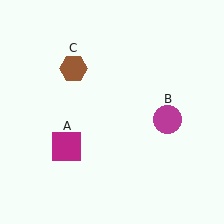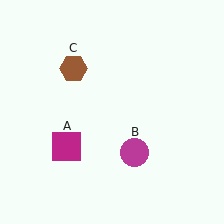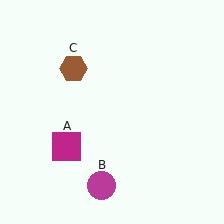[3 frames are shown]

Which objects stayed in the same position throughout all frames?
Magenta square (object A) and brown hexagon (object C) remained stationary.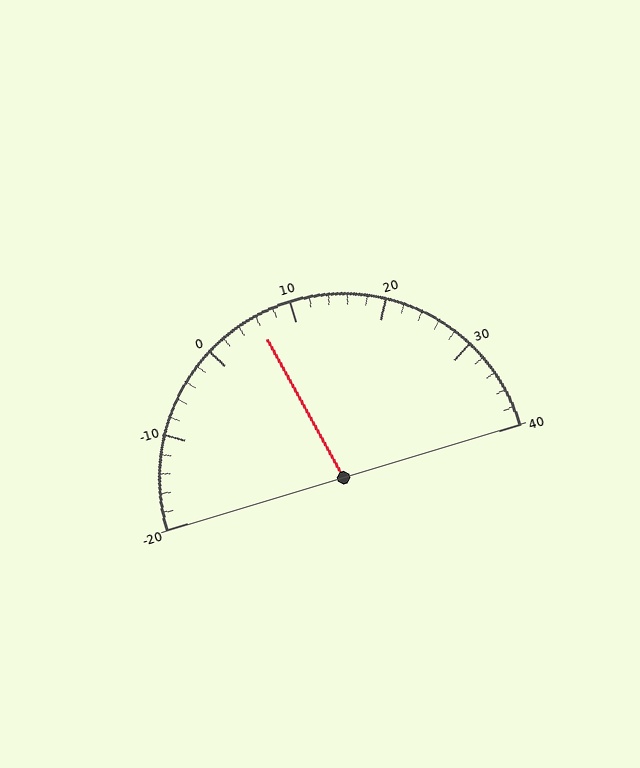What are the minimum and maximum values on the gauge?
The gauge ranges from -20 to 40.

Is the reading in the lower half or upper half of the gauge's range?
The reading is in the lower half of the range (-20 to 40).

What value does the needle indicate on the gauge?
The needle indicates approximately 6.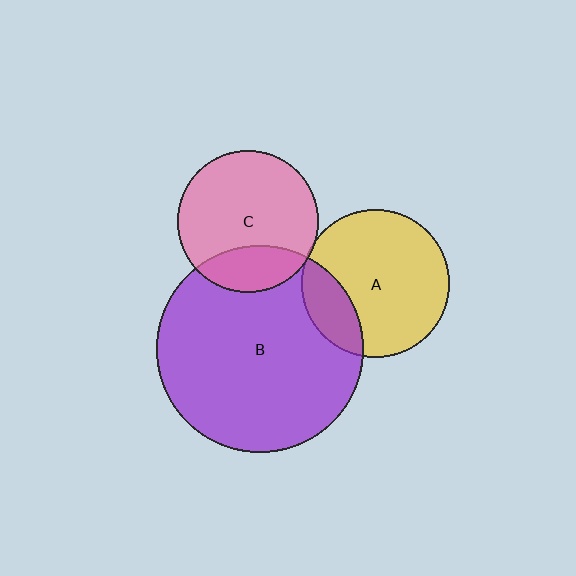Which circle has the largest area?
Circle B (purple).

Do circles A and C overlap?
Yes.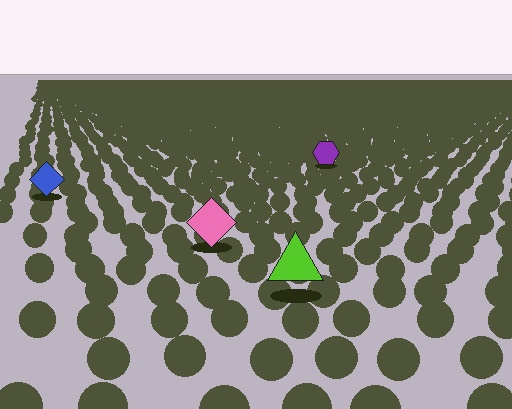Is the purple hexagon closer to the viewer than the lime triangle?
No. The lime triangle is closer — you can tell from the texture gradient: the ground texture is coarser near it.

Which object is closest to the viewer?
The lime triangle is closest. The texture marks near it are larger and more spread out.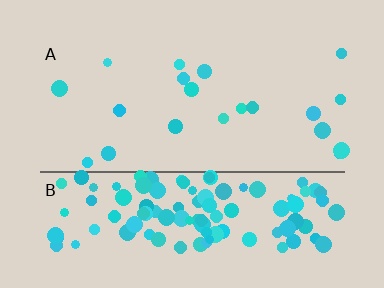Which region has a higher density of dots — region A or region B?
B (the bottom).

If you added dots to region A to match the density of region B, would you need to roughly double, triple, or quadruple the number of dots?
Approximately quadruple.